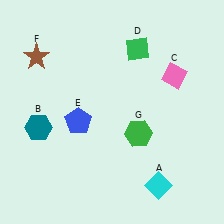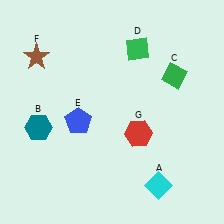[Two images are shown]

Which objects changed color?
C changed from pink to green. G changed from green to red.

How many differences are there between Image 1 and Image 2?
There are 2 differences between the two images.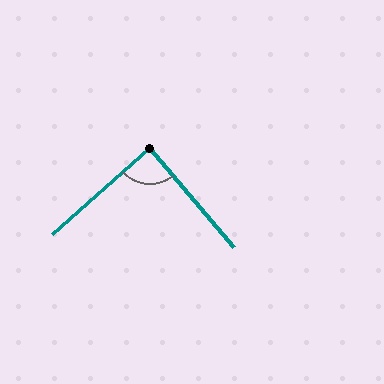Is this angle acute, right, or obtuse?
It is approximately a right angle.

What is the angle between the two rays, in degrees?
Approximately 88 degrees.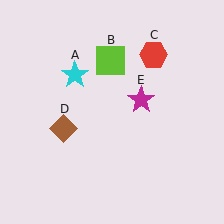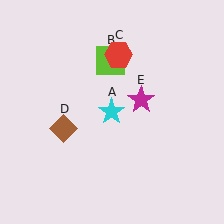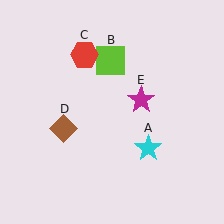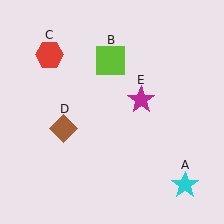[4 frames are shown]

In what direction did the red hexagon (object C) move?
The red hexagon (object C) moved left.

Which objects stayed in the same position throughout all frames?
Lime square (object B) and brown diamond (object D) and magenta star (object E) remained stationary.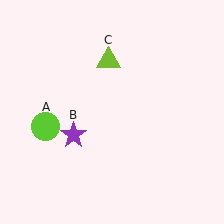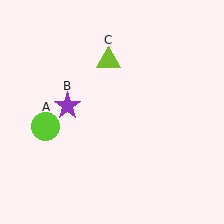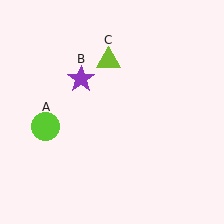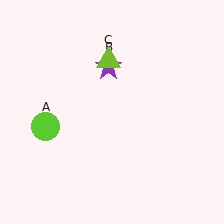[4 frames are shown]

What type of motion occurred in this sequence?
The purple star (object B) rotated clockwise around the center of the scene.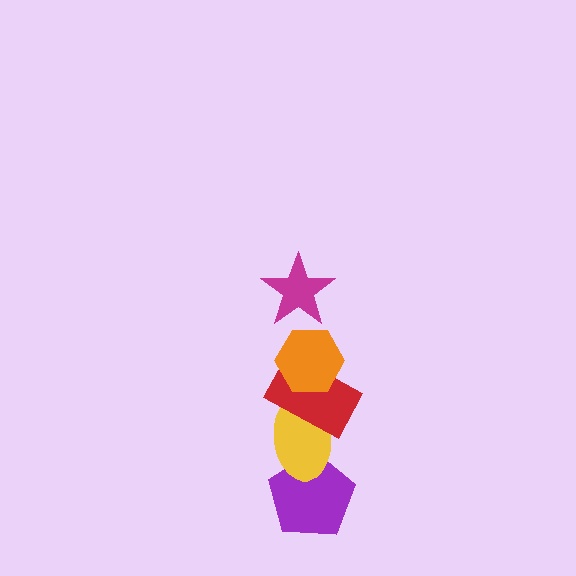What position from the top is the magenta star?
The magenta star is 1st from the top.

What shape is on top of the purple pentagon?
The yellow ellipse is on top of the purple pentagon.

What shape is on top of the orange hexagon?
The magenta star is on top of the orange hexagon.